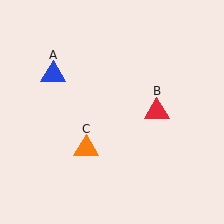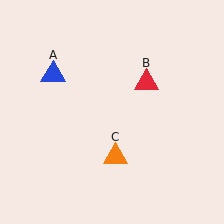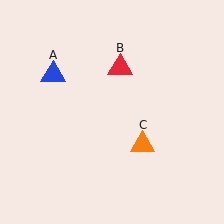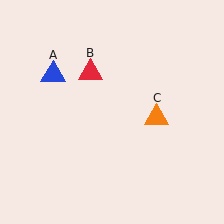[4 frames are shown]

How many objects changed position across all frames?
2 objects changed position: red triangle (object B), orange triangle (object C).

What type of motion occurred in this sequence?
The red triangle (object B), orange triangle (object C) rotated counterclockwise around the center of the scene.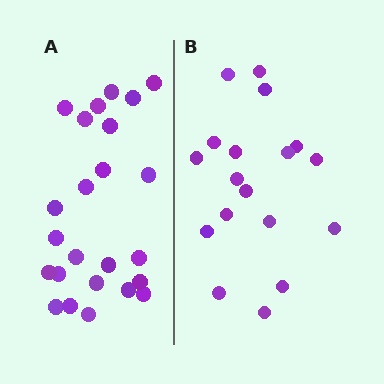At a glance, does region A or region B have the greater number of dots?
Region A (the left region) has more dots.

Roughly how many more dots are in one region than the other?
Region A has about 6 more dots than region B.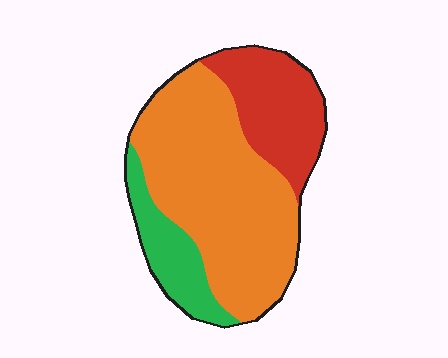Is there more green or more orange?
Orange.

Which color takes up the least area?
Green, at roughly 15%.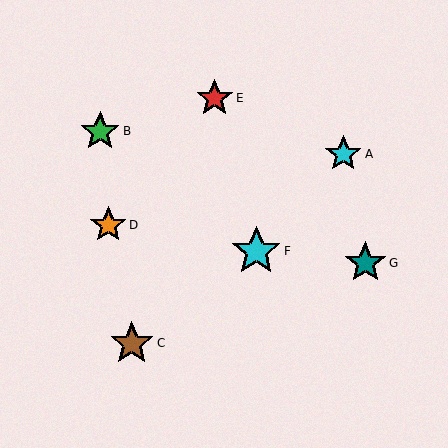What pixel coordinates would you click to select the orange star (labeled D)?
Click at (108, 225) to select the orange star D.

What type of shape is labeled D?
Shape D is an orange star.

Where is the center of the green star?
The center of the green star is at (100, 131).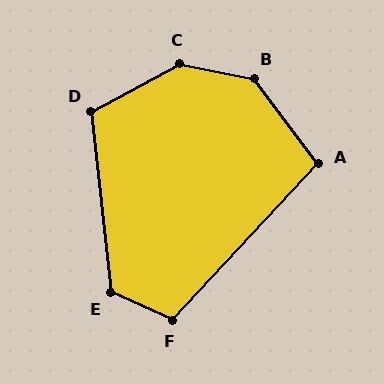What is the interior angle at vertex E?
Approximately 120 degrees (obtuse).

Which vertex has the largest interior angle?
C, at approximately 140 degrees.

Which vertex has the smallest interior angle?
A, at approximately 100 degrees.